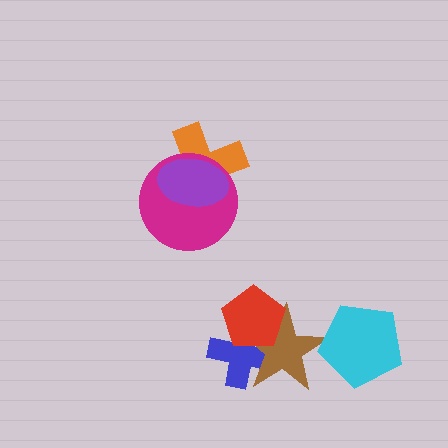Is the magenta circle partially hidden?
Yes, it is partially covered by another shape.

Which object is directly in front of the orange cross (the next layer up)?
The magenta circle is directly in front of the orange cross.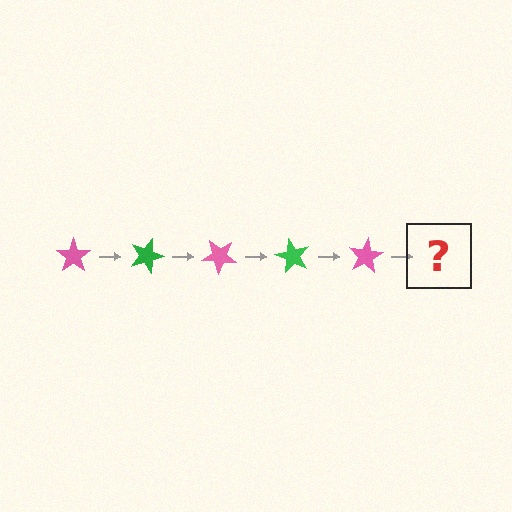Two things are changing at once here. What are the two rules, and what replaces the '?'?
The two rules are that it rotates 20 degrees each step and the color cycles through pink and green. The '?' should be a green star, rotated 100 degrees from the start.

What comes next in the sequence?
The next element should be a green star, rotated 100 degrees from the start.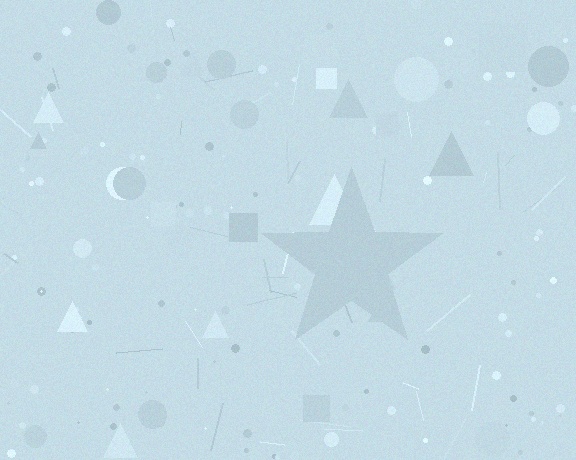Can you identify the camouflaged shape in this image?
The camouflaged shape is a star.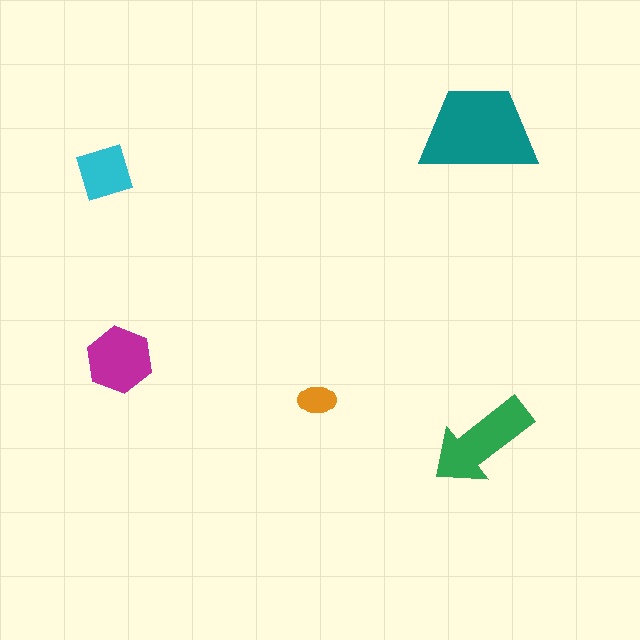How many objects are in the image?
There are 5 objects in the image.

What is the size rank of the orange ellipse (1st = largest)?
5th.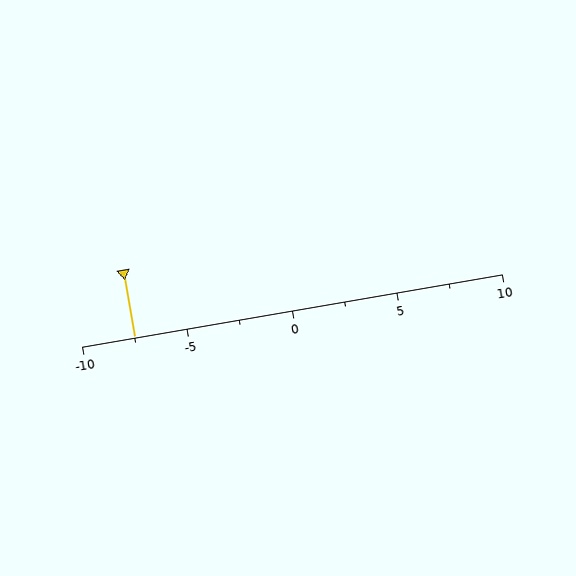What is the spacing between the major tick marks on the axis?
The major ticks are spaced 5 apart.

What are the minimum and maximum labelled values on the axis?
The axis runs from -10 to 10.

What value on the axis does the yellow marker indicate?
The marker indicates approximately -7.5.